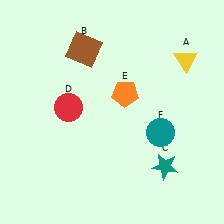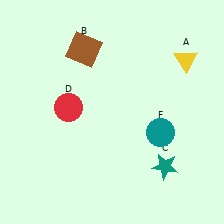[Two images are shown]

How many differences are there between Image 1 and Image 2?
There is 1 difference between the two images.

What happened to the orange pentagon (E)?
The orange pentagon (E) was removed in Image 2. It was in the top-right area of Image 1.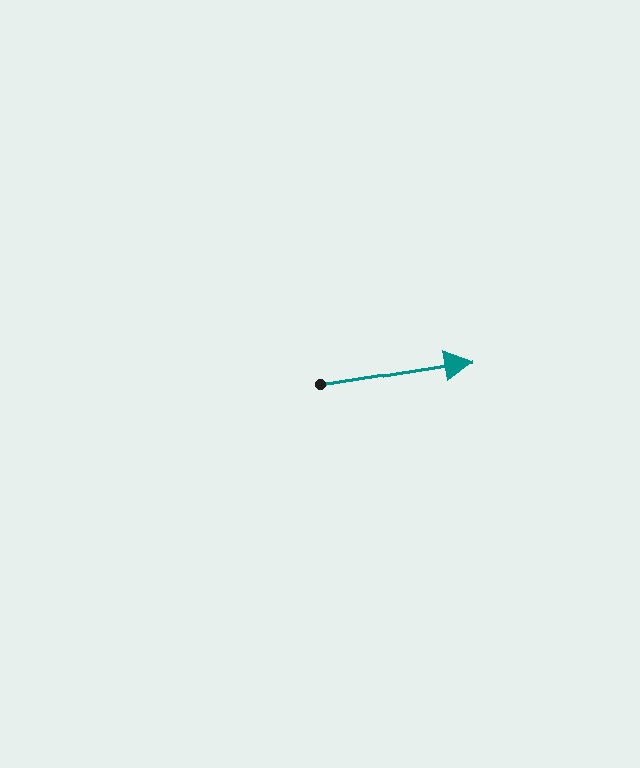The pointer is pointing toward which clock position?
Roughly 3 o'clock.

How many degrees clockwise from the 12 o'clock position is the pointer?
Approximately 81 degrees.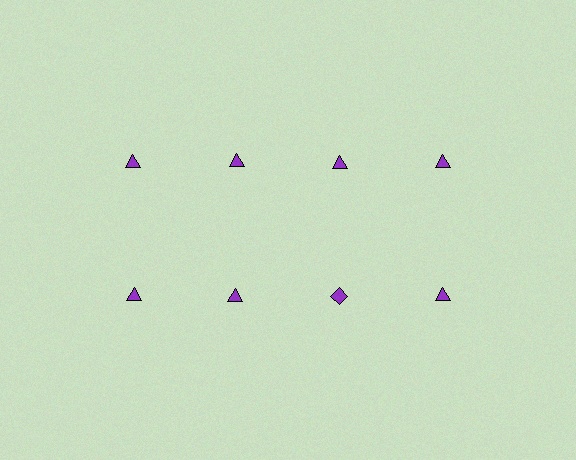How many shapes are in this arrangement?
There are 8 shapes arranged in a grid pattern.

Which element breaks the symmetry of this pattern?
The purple diamond in the second row, center column breaks the symmetry. All other shapes are purple triangles.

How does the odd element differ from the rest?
It has a different shape: diamond instead of triangle.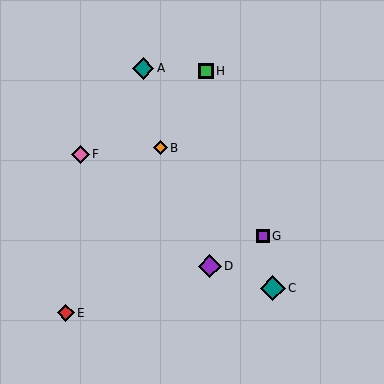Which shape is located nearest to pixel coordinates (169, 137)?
The orange diamond (labeled B) at (160, 148) is nearest to that location.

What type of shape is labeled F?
Shape F is a pink diamond.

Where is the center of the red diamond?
The center of the red diamond is at (66, 313).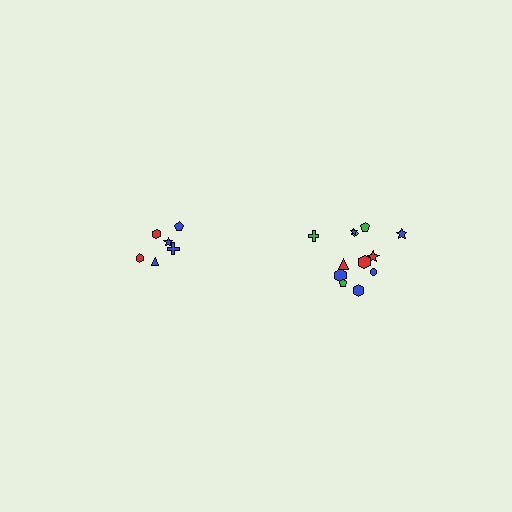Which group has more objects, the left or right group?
The right group.